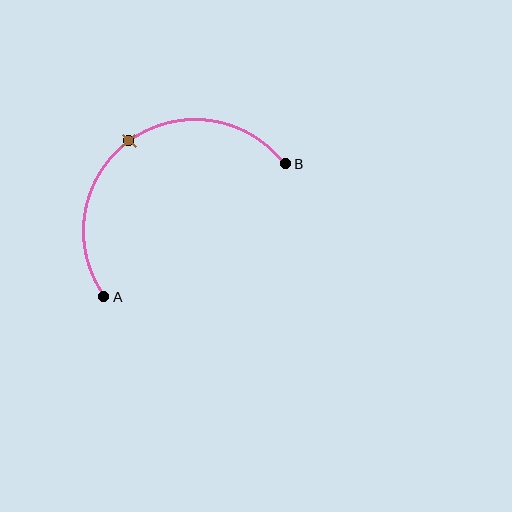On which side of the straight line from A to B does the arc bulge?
The arc bulges above and to the left of the straight line connecting A and B.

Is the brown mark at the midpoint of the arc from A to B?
Yes. The brown mark lies on the arc at equal arc-length from both A and B — it is the arc midpoint.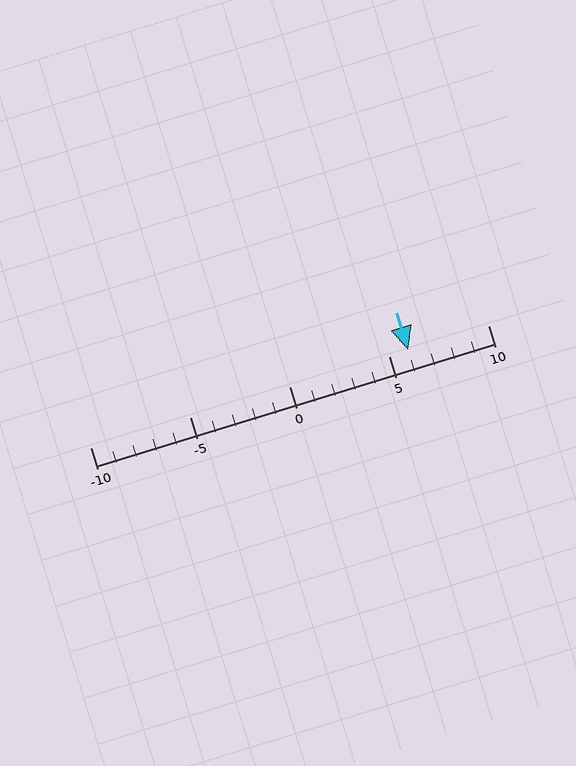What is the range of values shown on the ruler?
The ruler shows values from -10 to 10.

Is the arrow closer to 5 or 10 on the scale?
The arrow is closer to 5.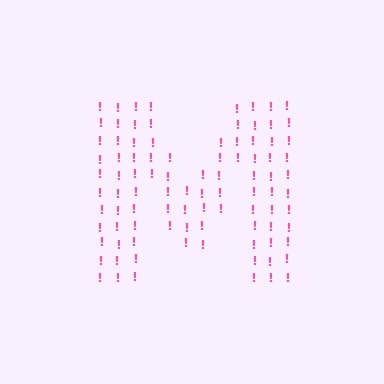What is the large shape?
The large shape is the letter M.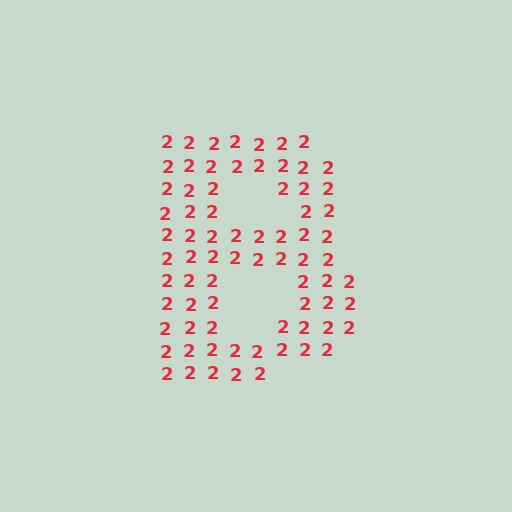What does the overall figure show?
The overall figure shows the letter B.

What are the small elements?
The small elements are digit 2's.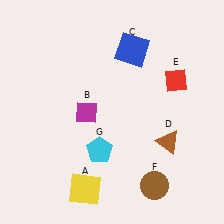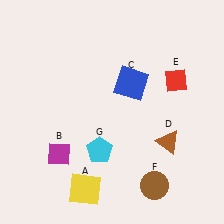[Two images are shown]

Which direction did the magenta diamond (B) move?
The magenta diamond (B) moved down.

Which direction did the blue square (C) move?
The blue square (C) moved down.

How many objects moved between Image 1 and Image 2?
2 objects moved between the two images.